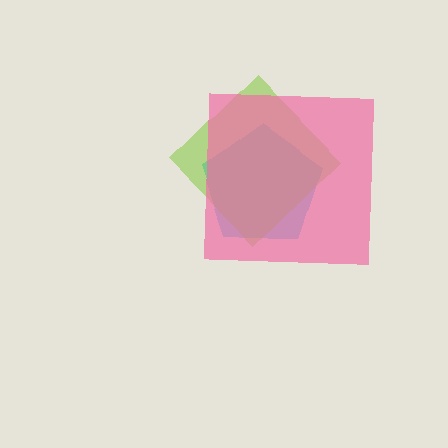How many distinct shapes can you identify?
There are 3 distinct shapes: a cyan pentagon, a lime diamond, a pink square.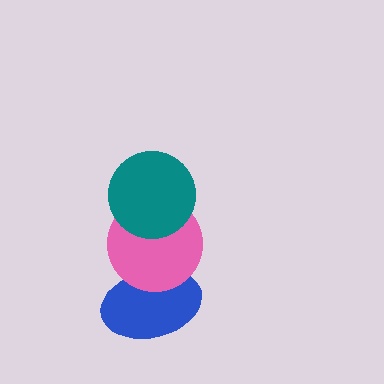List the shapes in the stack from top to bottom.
From top to bottom: the teal circle, the pink circle, the blue ellipse.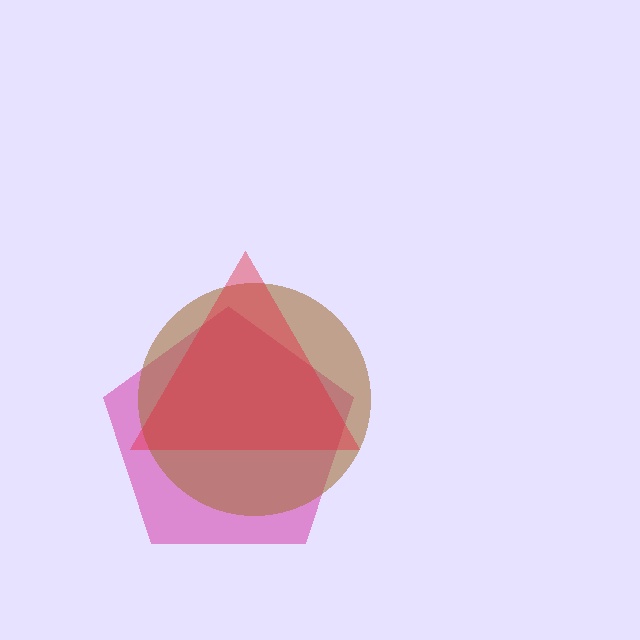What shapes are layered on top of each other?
The layered shapes are: a magenta pentagon, a brown circle, a red triangle.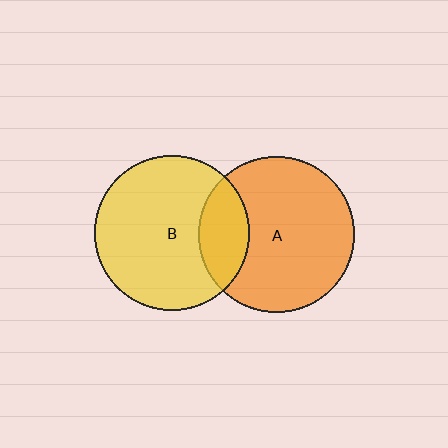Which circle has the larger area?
Circle A (orange).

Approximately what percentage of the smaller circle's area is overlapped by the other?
Approximately 20%.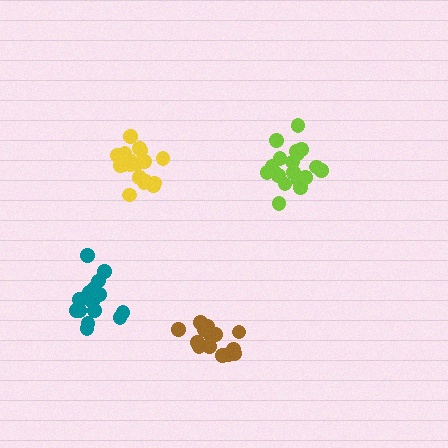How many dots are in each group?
Group 1: 15 dots, Group 2: 19 dots, Group 3: 18 dots, Group 4: 19 dots (71 total).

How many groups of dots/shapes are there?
There are 4 groups.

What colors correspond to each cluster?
The clusters are colored: brown, yellow, teal, lime.